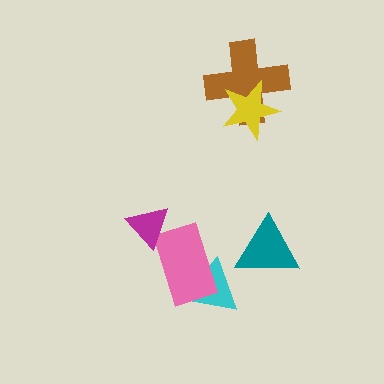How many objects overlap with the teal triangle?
0 objects overlap with the teal triangle.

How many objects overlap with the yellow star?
1 object overlaps with the yellow star.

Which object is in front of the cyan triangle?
The pink rectangle is in front of the cyan triangle.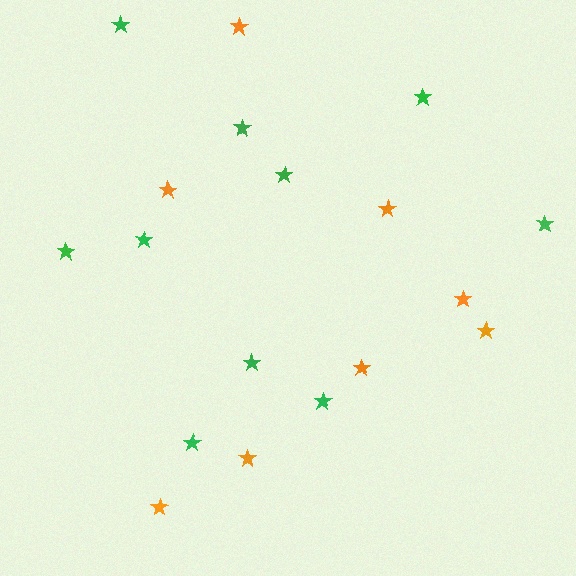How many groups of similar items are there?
There are 2 groups: one group of green stars (10) and one group of orange stars (8).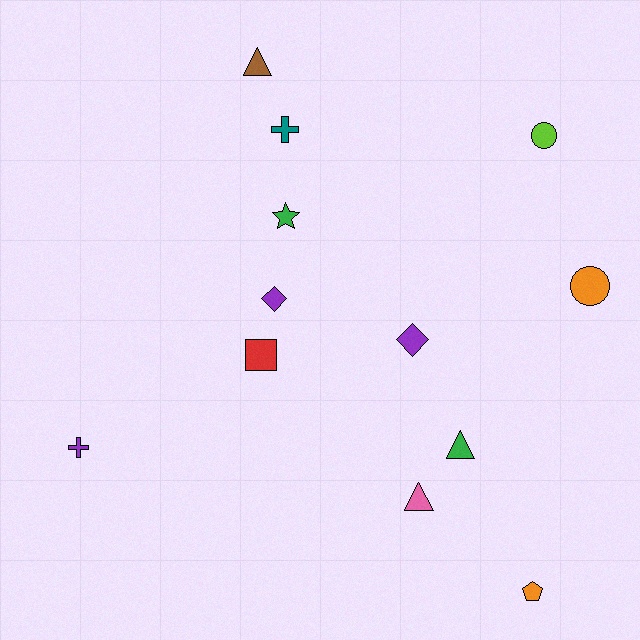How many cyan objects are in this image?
There are no cyan objects.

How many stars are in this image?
There is 1 star.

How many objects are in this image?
There are 12 objects.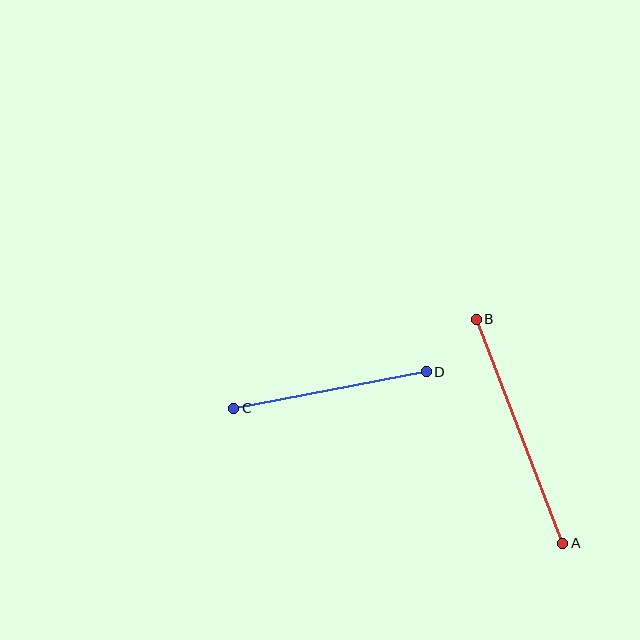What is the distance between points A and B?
The distance is approximately 240 pixels.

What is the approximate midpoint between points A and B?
The midpoint is at approximately (520, 431) pixels.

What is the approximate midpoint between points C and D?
The midpoint is at approximately (330, 390) pixels.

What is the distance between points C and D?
The distance is approximately 196 pixels.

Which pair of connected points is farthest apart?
Points A and B are farthest apart.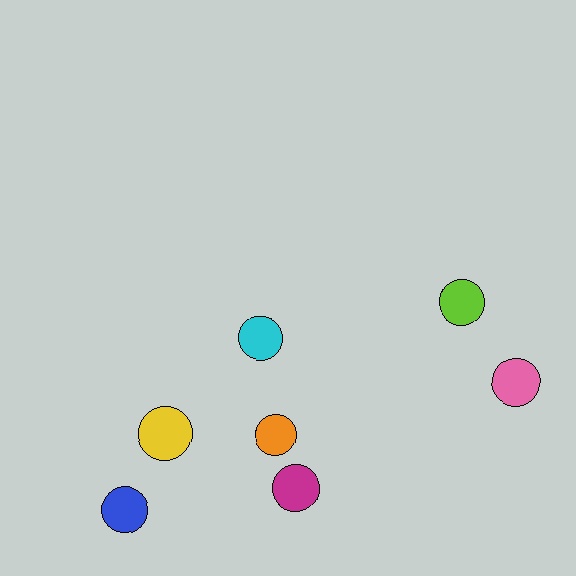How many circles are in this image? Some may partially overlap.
There are 7 circles.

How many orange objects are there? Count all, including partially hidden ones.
There is 1 orange object.